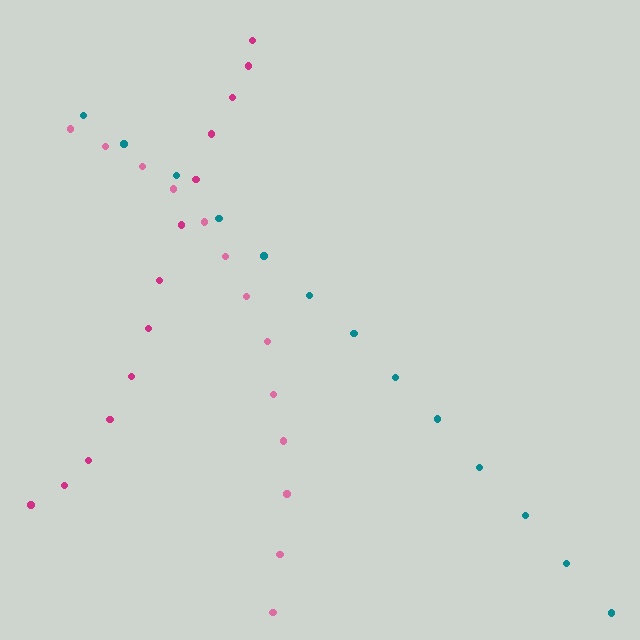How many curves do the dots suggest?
There are 3 distinct paths.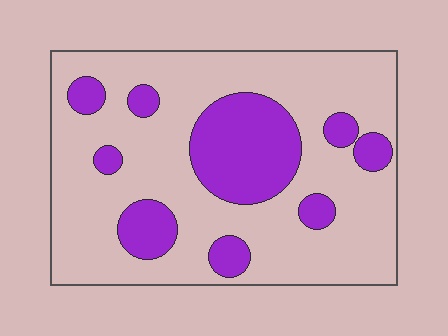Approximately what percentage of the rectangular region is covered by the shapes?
Approximately 25%.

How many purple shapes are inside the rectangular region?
9.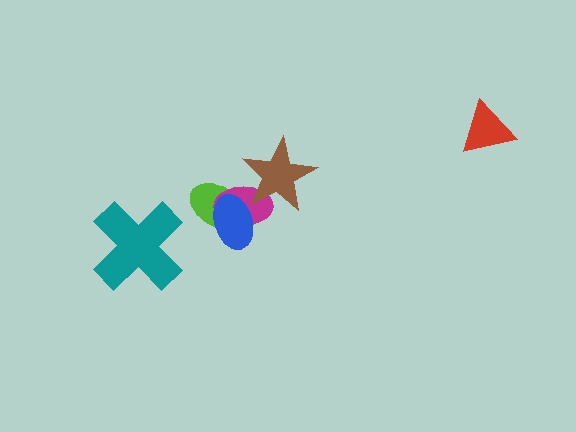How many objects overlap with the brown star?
1 object overlaps with the brown star.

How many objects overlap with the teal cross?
0 objects overlap with the teal cross.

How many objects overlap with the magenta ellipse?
3 objects overlap with the magenta ellipse.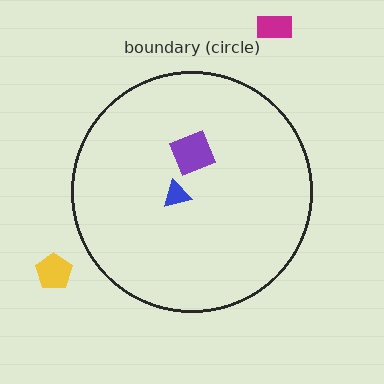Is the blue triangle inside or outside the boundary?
Inside.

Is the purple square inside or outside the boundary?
Inside.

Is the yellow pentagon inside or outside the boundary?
Outside.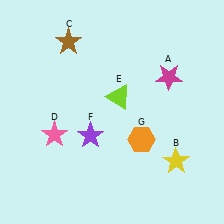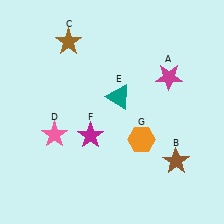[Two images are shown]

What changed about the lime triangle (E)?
In Image 1, E is lime. In Image 2, it changed to teal.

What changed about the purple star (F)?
In Image 1, F is purple. In Image 2, it changed to magenta.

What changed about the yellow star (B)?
In Image 1, B is yellow. In Image 2, it changed to brown.